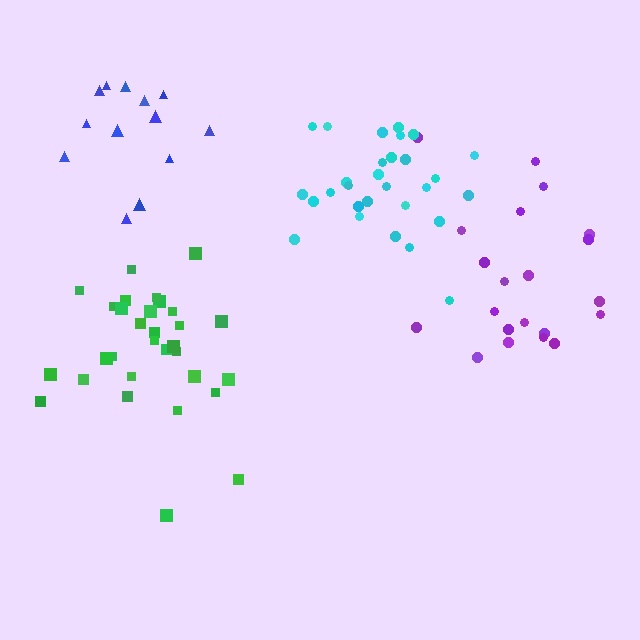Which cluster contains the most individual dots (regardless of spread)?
Green (31).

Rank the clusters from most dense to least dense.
cyan, green, purple, blue.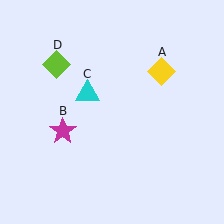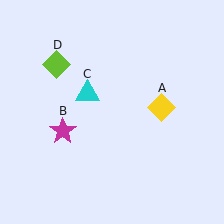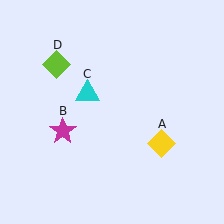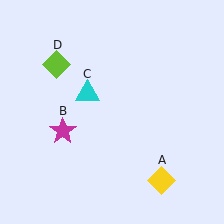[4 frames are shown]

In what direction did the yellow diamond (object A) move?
The yellow diamond (object A) moved down.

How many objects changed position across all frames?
1 object changed position: yellow diamond (object A).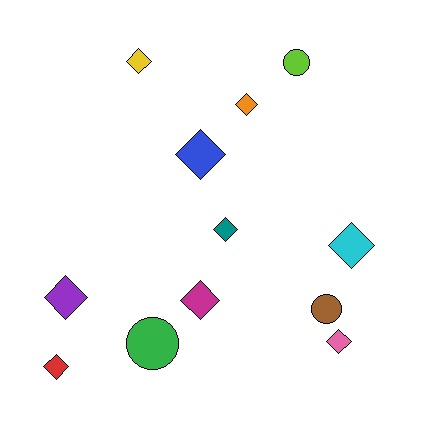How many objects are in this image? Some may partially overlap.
There are 12 objects.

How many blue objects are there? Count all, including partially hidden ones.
There is 1 blue object.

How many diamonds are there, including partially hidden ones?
There are 9 diamonds.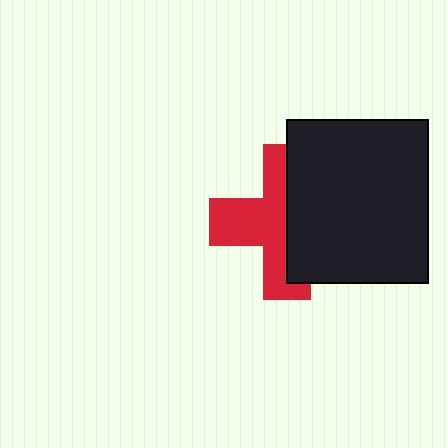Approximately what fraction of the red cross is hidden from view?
Roughly 49% of the red cross is hidden behind the black rectangle.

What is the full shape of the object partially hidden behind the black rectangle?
The partially hidden object is a red cross.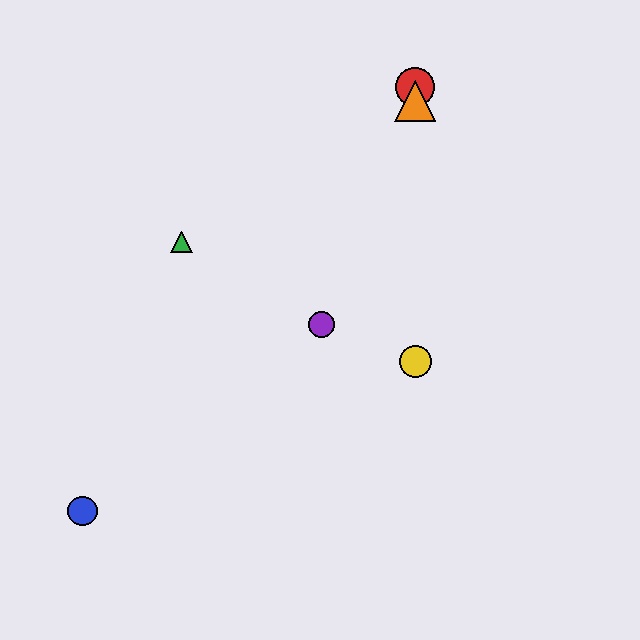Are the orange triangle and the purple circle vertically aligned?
No, the orange triangle is at x≈415 and the purple circle is at x≈322.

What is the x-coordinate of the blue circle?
The blue circle is at x≈82.